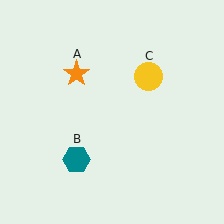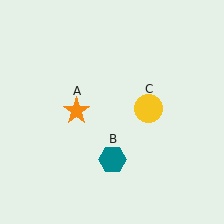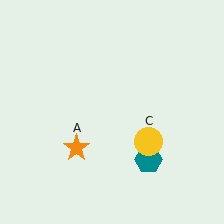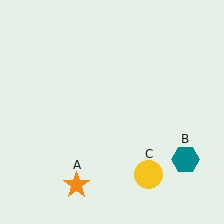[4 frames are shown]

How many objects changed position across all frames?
3 objects changed position: orange star (object A), teal hexagon (object B), yellow circle (object C).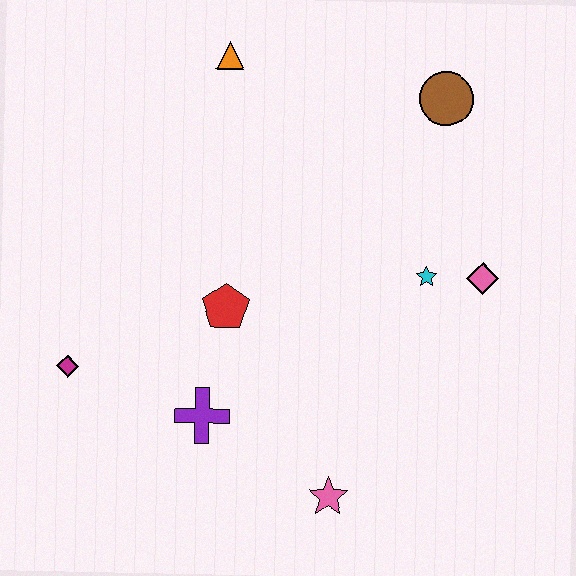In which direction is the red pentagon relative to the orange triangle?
The red pentagon is below the orange triangle.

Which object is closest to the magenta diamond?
The purple cross is closest to the magenta diamond.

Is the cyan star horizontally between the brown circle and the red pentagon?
Yes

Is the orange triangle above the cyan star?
Yes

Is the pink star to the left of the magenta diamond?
No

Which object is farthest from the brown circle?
The magenta diamond is farthest from the brown circle.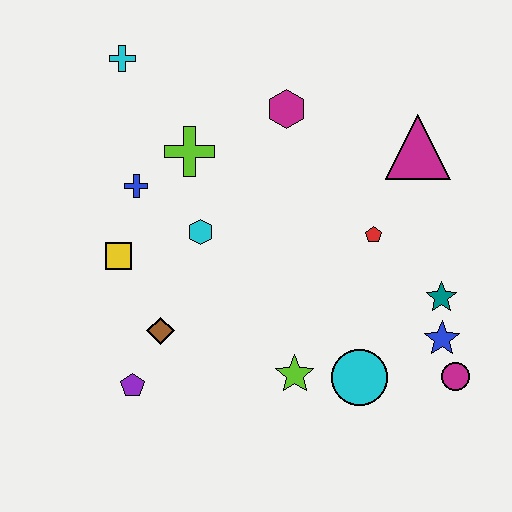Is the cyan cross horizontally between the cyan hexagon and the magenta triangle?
No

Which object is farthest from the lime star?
The cyan cross is farthest from the lime star.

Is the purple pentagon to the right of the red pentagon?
No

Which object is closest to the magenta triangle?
The red pentagon is closest to the magenta triangle.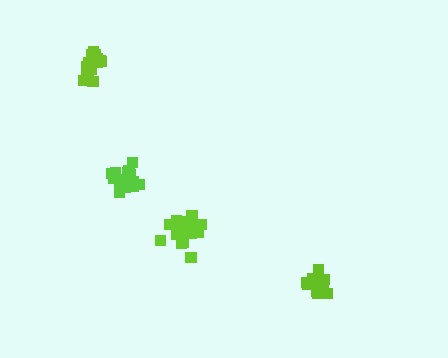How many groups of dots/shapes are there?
There are 4 groups.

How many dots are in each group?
Group 1: 17 dots, Group 2: 20 dots, Group 3: 15 dots, Group 4: 16 dots (68 total).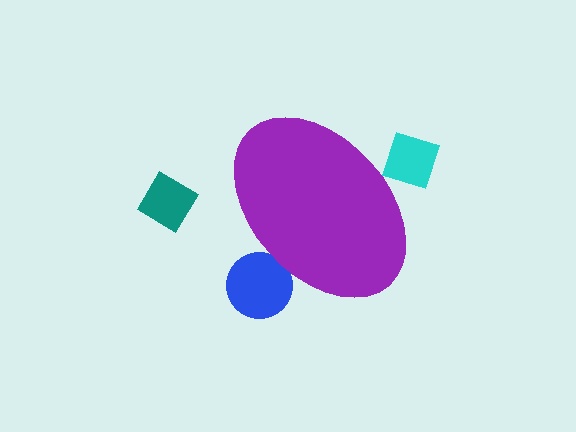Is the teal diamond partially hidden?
No, the teal diamond is fully visible.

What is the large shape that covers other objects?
A purple ellipse.